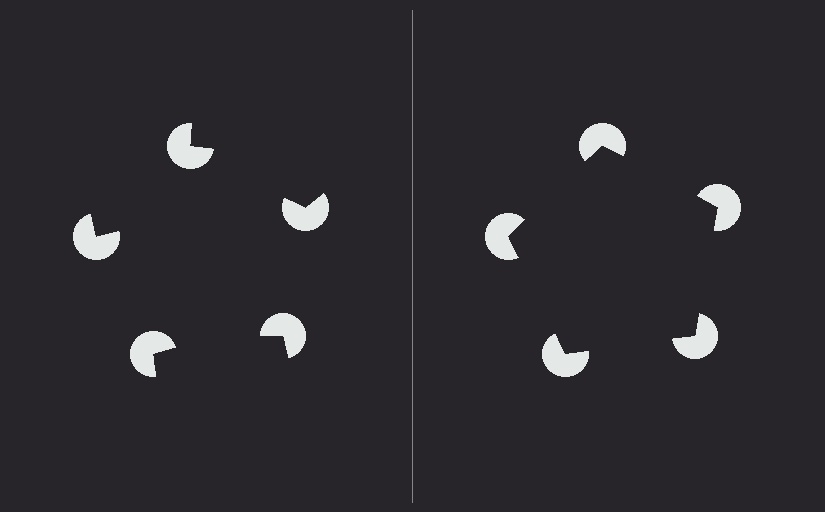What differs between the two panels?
The pac-man discs are positioned identically on both sides; only the wedge orientations differ. On the right they align to a pentagon; on the left they are misaligned.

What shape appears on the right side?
An illusory pentagon.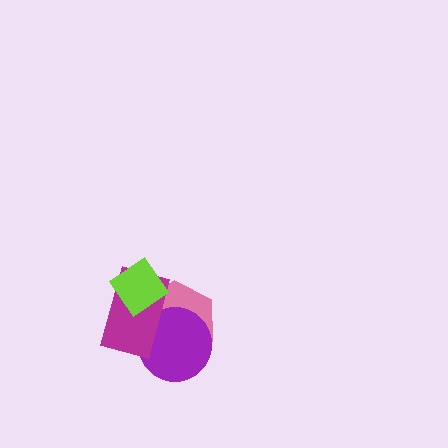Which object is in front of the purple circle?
The magenta rectangle is in front of the purple circle.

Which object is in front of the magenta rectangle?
The lime diamond is in front of the magenta rectangle.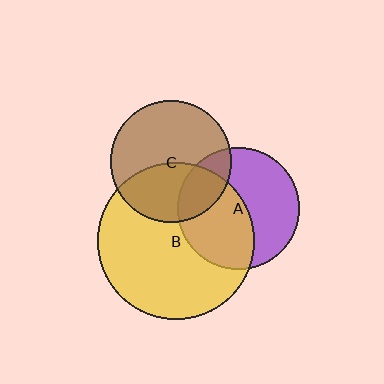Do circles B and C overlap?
Yes.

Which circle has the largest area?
Circle B (yellow).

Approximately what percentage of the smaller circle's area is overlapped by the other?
Approximately 40%.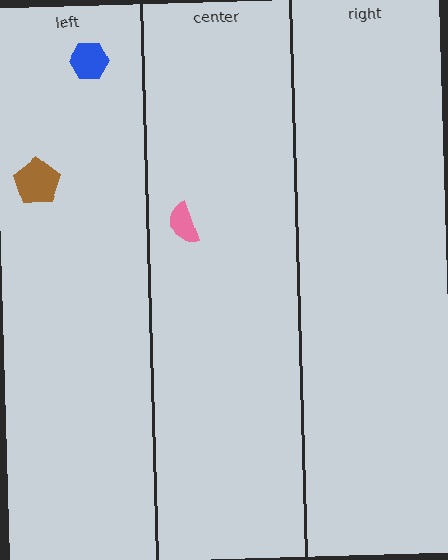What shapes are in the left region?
The blue hexagon, the brown pentagon.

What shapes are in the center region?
The pink semicircle.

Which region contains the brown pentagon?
The left region.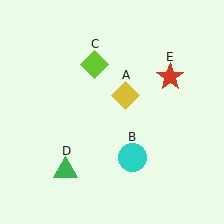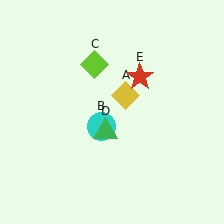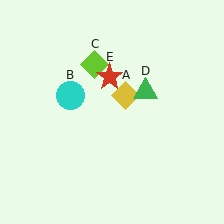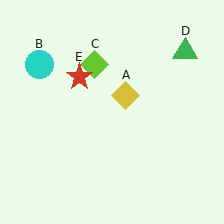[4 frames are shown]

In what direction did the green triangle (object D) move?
The green triangle (object D) moved up and to the right.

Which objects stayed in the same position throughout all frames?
Yellow diamond (object A) and lime diamond (object C) remained stationary.